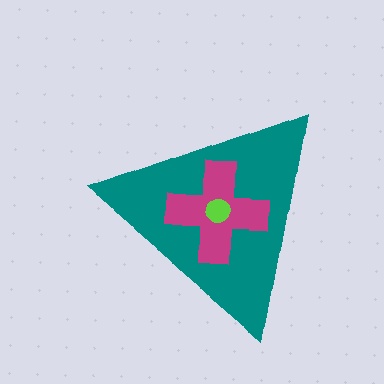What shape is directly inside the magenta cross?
The lime circle.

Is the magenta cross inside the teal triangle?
Yes.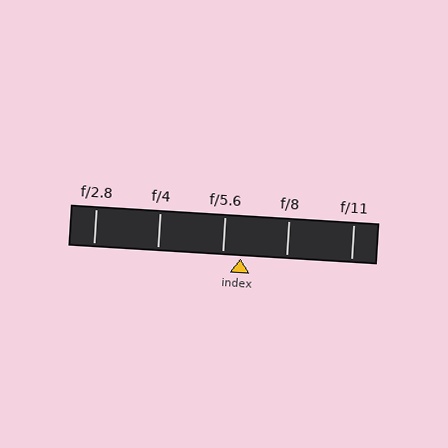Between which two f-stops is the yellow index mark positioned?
The index mark is between f/5.6 and f/8.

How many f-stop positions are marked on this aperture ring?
There are 5 f-stop positions marked.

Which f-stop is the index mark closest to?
The index mark is closest to f/5.6.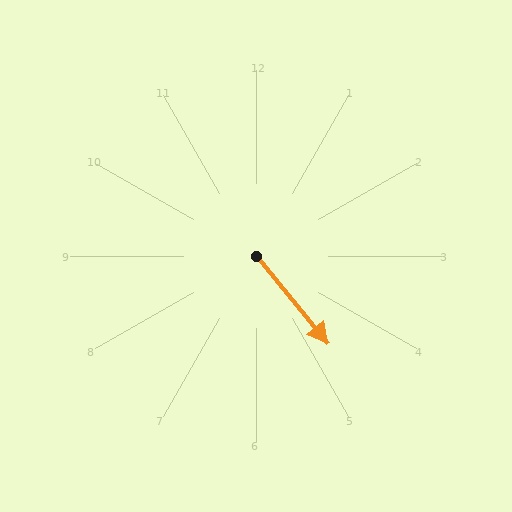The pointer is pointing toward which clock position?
Roughly 5 o'clock.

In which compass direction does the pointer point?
Southeast.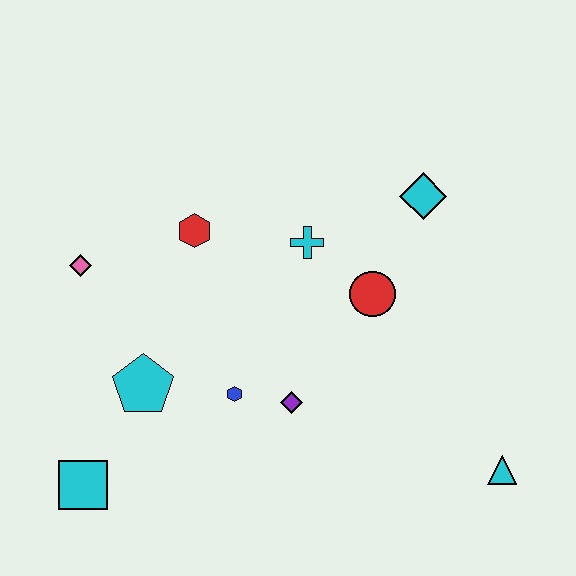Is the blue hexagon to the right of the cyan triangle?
No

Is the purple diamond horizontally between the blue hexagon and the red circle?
Yes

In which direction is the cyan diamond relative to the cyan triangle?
The cyan diamond is above the cyan triangle.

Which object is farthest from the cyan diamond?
The cyan square is farthest from the cyan diamond.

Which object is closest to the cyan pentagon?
The blue hexagon is closest to the cyan pentagon.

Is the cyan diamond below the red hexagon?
No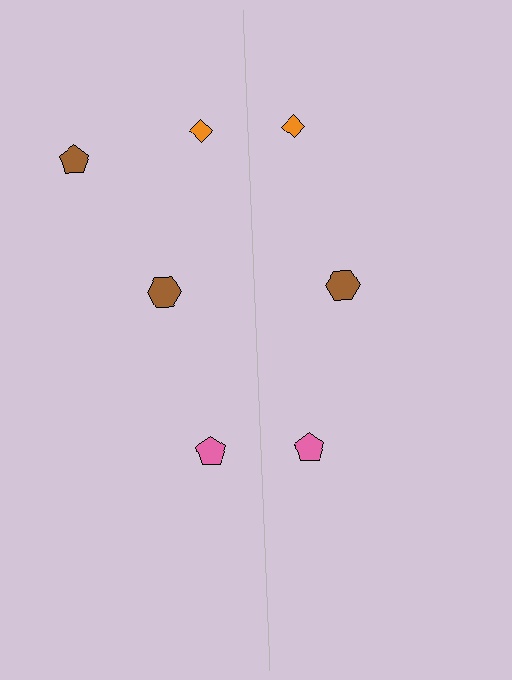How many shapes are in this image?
There are 7 shapes in this image.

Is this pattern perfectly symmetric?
No, the pattern is not perfectly symmetric. A brown pentagon is missing from the right side.